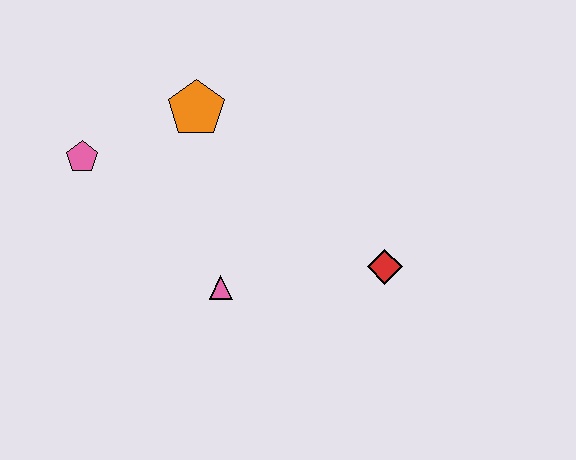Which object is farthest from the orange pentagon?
The red diamond is farthest from the orange pentagon.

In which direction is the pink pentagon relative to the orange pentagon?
The pink pentagon is to the left of the orange pentagon.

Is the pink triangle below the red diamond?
Yes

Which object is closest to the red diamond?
The pink triangle is closest to the red diamond.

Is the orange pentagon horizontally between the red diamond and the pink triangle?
No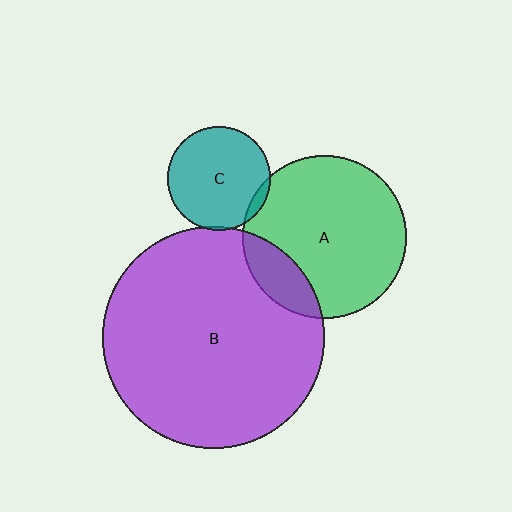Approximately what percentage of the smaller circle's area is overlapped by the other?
Approximately 5%.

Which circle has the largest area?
Circle B (purple).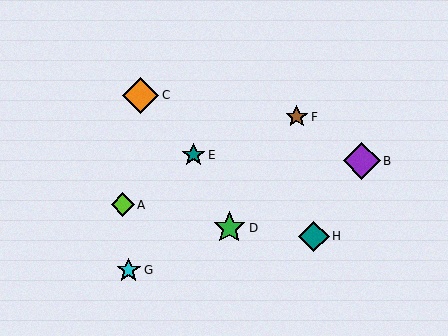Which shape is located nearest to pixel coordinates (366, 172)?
The purple diamond (labeled B) at (362, 161) is nearest to that location.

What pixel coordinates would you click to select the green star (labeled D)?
Click at (229, 228) to select the green star D.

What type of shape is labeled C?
Shape C is an orange diamond.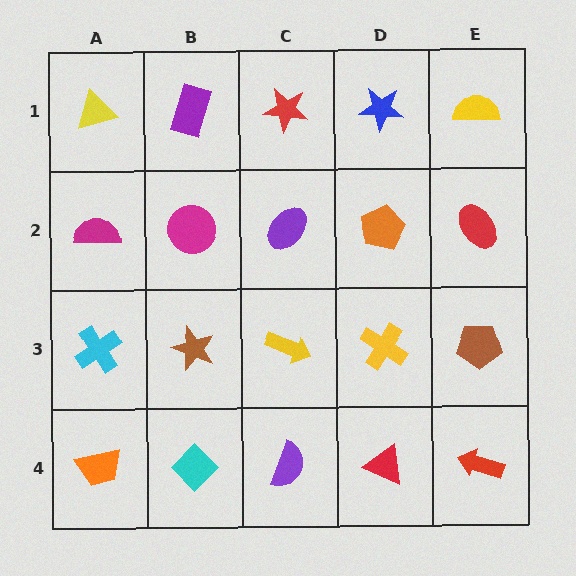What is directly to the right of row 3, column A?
A brown star.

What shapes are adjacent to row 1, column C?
A purple ellipse (row 2, column C), a purple rectangle (row 1, column B), a blue star (row 1, column D).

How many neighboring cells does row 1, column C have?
3.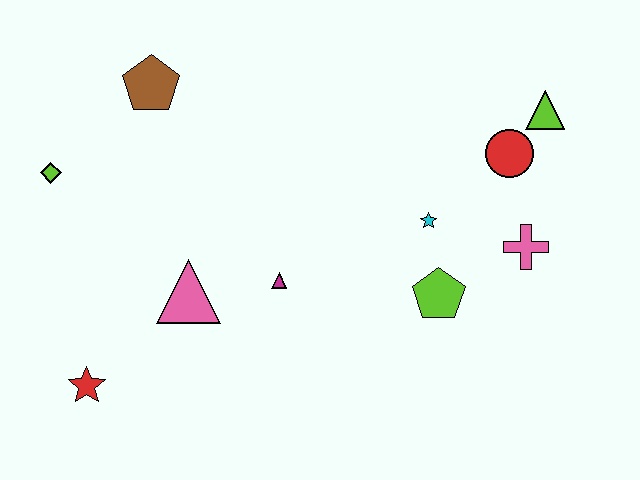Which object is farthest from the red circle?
The red star is farthest from the red circle.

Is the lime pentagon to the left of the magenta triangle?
No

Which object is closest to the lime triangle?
The red circle is closest to the lime triangle.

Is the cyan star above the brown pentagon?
No